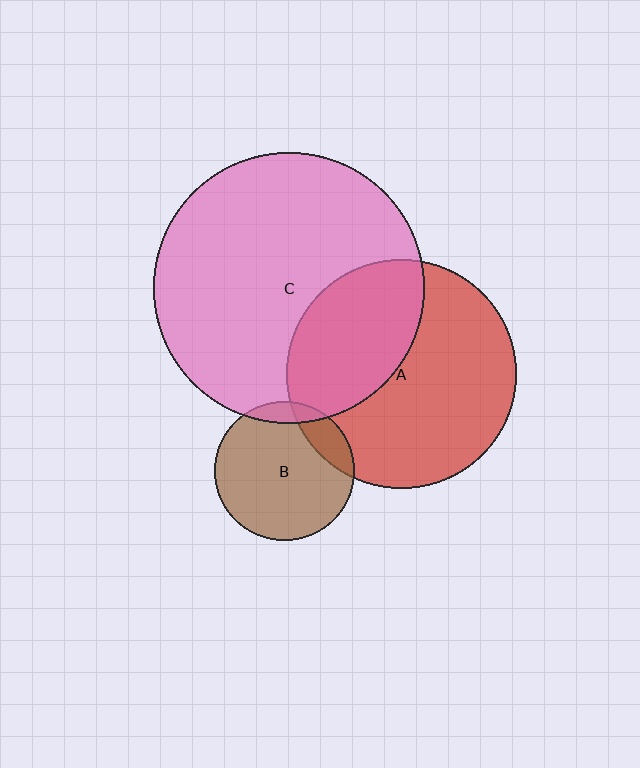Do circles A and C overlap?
Yes.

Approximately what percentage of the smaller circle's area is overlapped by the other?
Approximately 40%.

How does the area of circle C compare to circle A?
Approximately 1.4 times.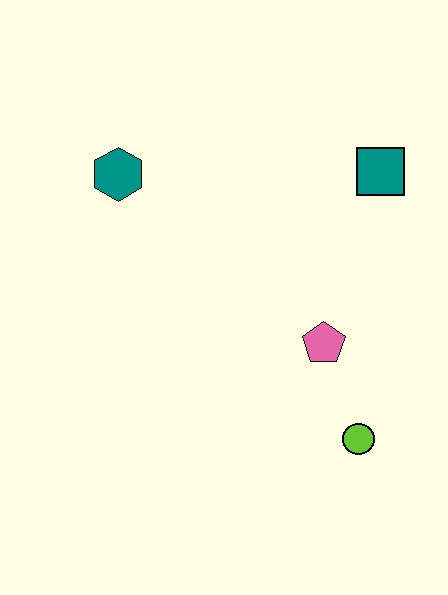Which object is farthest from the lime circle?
The teal hexagon is farthest from the lime circle.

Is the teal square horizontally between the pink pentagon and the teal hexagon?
No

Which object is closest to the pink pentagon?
The lime circle is closest to the pink pentagon.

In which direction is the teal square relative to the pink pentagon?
The teal square is above the pink pentagon.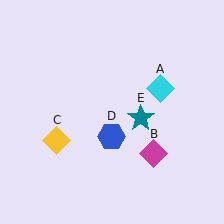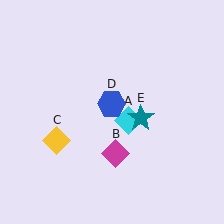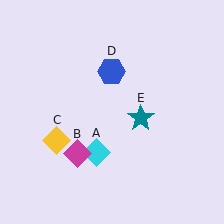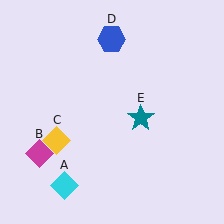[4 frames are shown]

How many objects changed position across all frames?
3 objects changed position: cyan diamond (object A), magenta diamond (object B), blue hexagon (object D).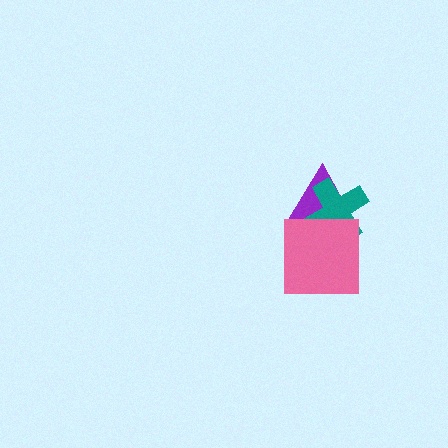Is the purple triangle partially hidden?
Yes, it is partially covered by another shape.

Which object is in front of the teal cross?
The pink square is in front of the teal cross.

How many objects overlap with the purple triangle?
2 objects overlap with the purple triangle.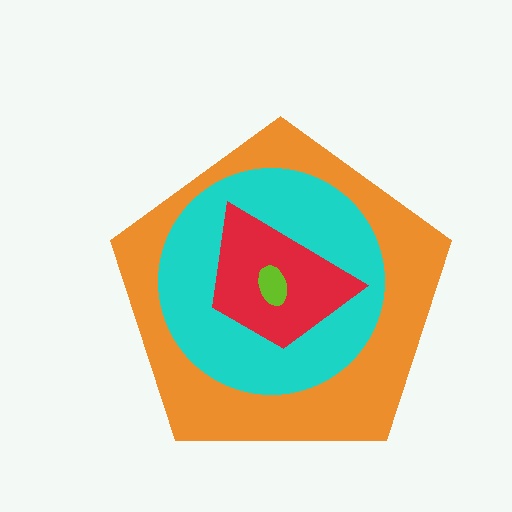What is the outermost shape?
The orange pentagon.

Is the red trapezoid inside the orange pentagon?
Yes.